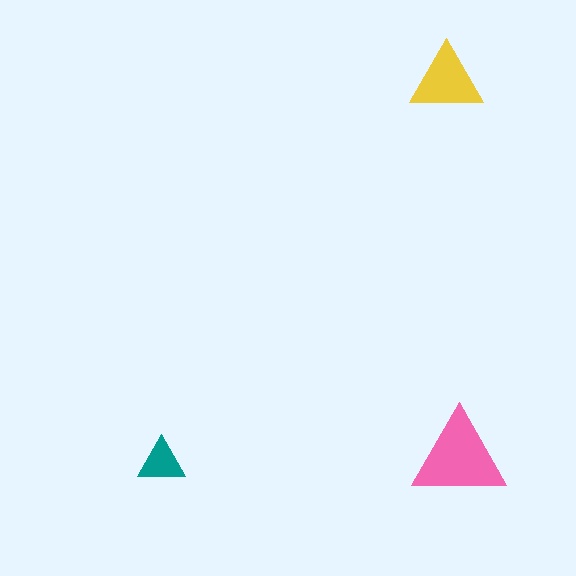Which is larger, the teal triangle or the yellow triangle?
The yellow one.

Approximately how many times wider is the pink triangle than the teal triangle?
About 2 times wider.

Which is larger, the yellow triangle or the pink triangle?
The pink one.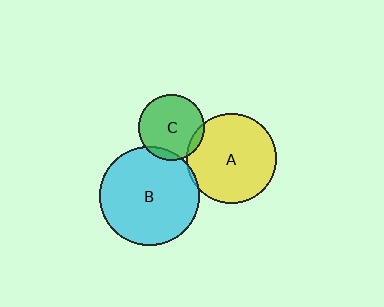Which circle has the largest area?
Circle B (cyan).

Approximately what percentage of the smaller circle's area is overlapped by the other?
Approximately 10%.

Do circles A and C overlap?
Yes.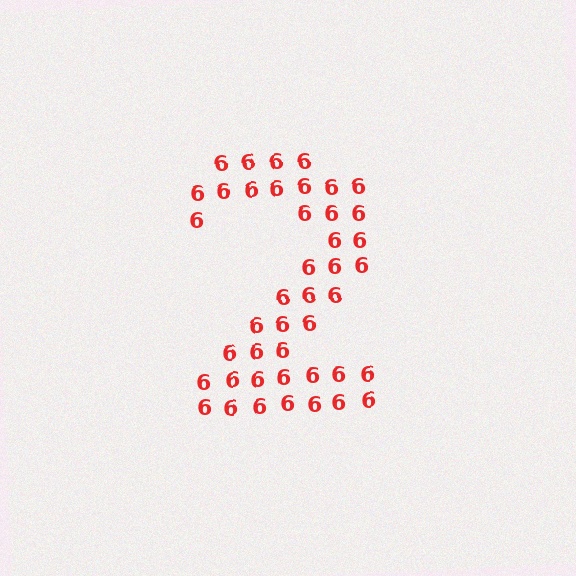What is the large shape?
The large shape is the digit 2.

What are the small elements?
The small elements are digit 6's.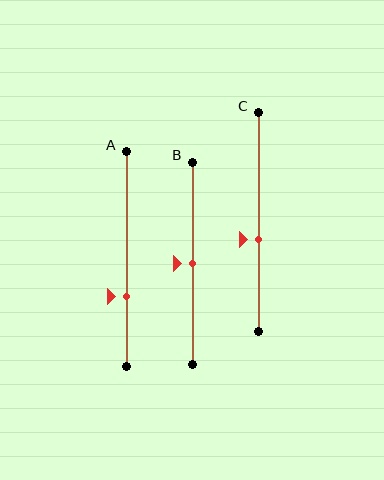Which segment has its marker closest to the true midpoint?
Segment B has its marker closest to the true midpoint.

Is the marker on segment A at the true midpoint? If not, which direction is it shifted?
No, the marker on segment A is shifted downward by about 17% of the segment length.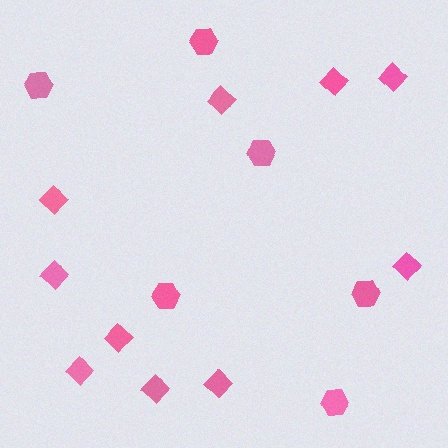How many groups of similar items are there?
There are 2 groups: one group of diamonds (10) and one group of hexagons (6).